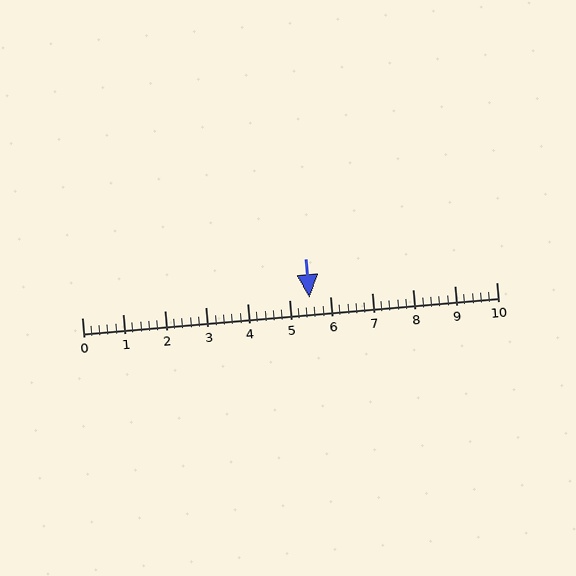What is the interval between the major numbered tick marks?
The major tick marks are spaced 1 units apart.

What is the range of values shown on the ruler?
The ruler shows values from 0 to 10.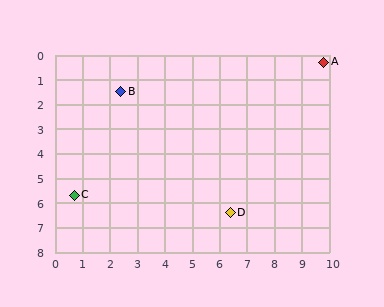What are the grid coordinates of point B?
Point B is at approximately (2.4, 1.5).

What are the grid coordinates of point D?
Point D is at approximately (6.4, 6.4).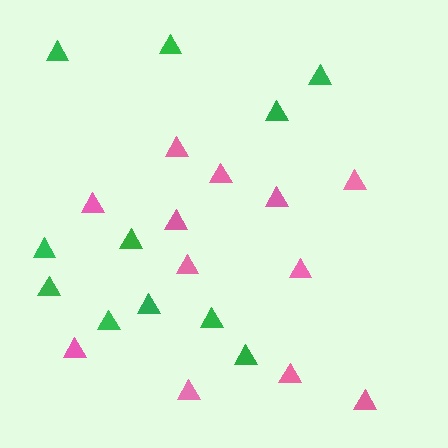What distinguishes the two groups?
There are 2 groups: one group of pink triangles (12) and one group of green triangles (11).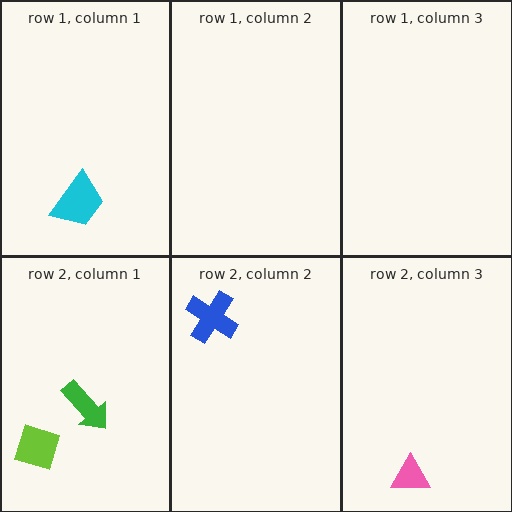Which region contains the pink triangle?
The row 2, column 3 region.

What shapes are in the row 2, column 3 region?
The pink triangle.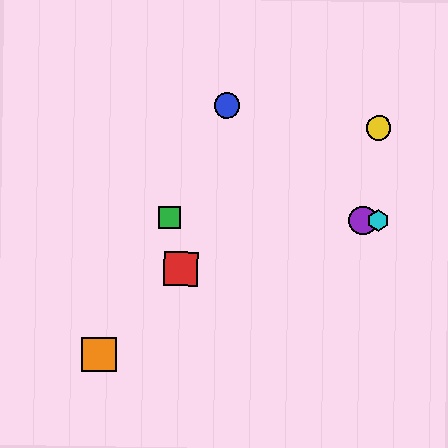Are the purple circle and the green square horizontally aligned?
Yes, both are at y≈220.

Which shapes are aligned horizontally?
The green square, the purple circle, the cyan hexagon are aligned horizontally.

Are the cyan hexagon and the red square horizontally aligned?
No, the cyan hexagon is at y≈221 and the red square is at y≈269.